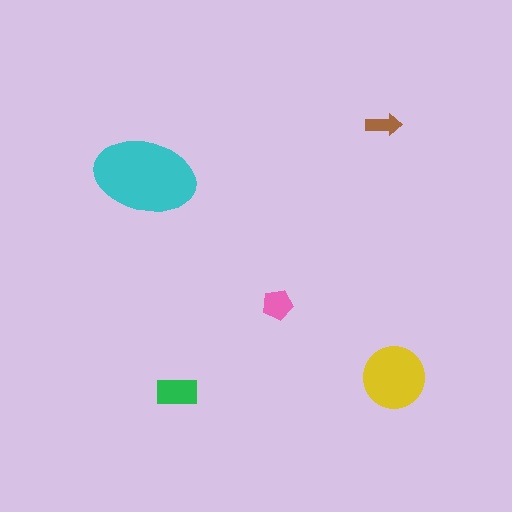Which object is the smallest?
The brown arrow.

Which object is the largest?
The cyan ellipse.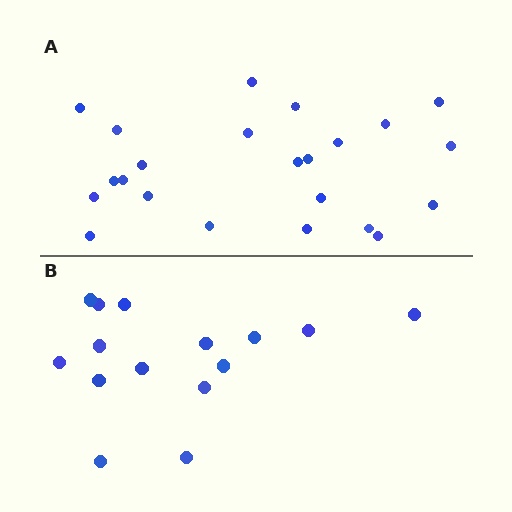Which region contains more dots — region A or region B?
Region A (the top region) has more dots.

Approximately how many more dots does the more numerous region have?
Region A has roughly 8 or so more dots than region B.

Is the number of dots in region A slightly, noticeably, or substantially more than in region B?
Region A has substantially more. The ratio is roughly 1.5 to 1.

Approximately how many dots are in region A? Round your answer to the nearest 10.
About 20 dots. (The exact count is 23, which rounds to 20.)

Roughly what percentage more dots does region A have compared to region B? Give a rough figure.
About 55% more.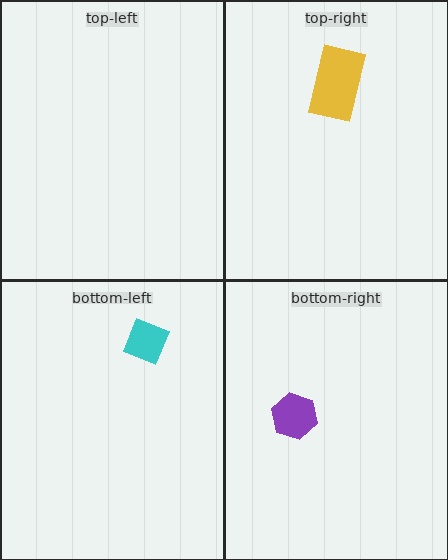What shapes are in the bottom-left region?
The cyan diamond.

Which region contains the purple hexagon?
The bottom-right region.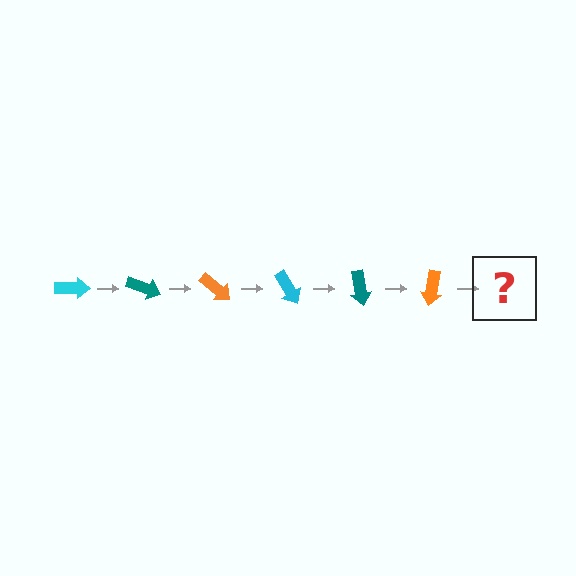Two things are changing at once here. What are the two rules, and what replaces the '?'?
The two rules are that it rotates 20 degrees each step and the color cycles through cyan, teal, and orange. The '?' should be a cyan arrow, rotated 120 degrees from the start.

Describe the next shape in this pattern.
It should be a cyan arrow, rotated 120 degrees from the start.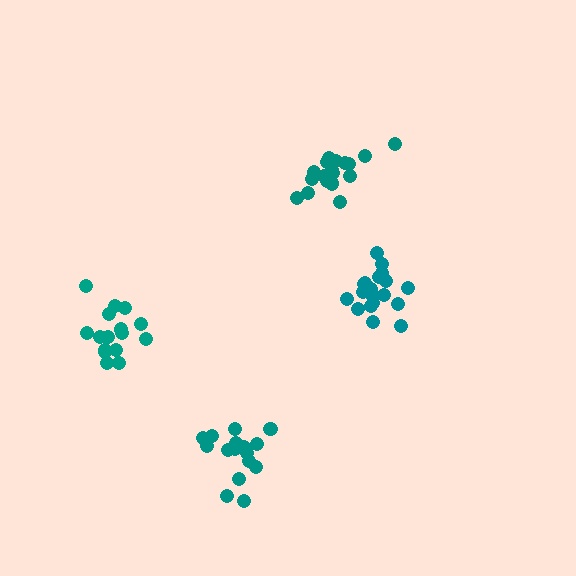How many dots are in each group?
Group 1: 21 dots, Group 2: 16 dots, Group 3: 16 dots, Group 4: 19 dots (72 total).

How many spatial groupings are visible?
There are 4 spatial groupings.